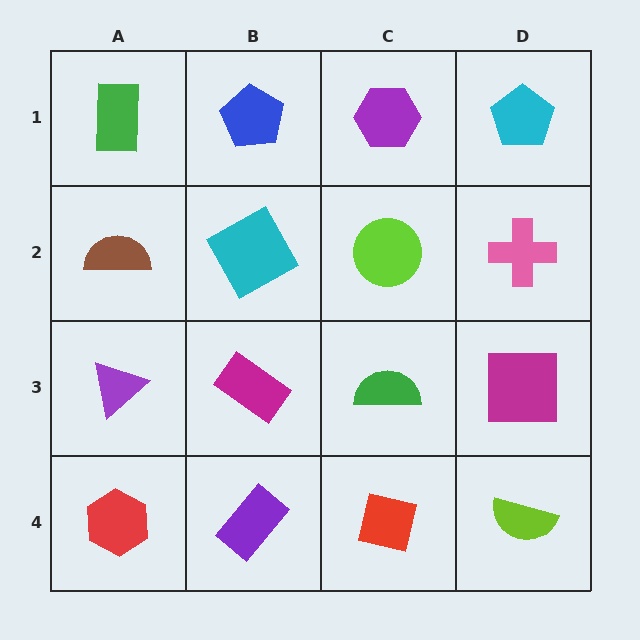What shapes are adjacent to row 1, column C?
A lime circle (row 2, column C), a blue pentagon (row 1, column B), a cyan pentagon (row 1, column D).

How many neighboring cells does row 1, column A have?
2.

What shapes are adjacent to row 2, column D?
A cyan pentagon (row 1, column D), a magenta square (row 3, column D), a lime circle (row 2, column C).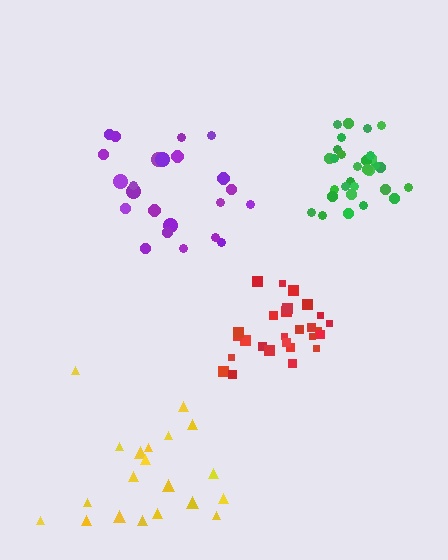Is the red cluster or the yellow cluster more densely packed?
Red.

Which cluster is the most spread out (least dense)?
Yellow.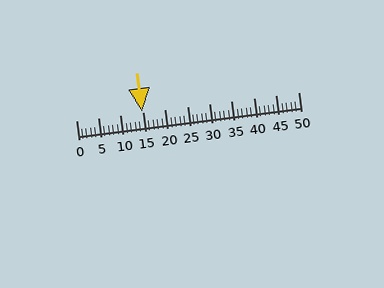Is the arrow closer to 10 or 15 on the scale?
The arrow is closer to 15.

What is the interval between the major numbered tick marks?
The major tick marks are spaced 5 units apart.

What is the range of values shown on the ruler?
The ruler shows values from 0 to 50.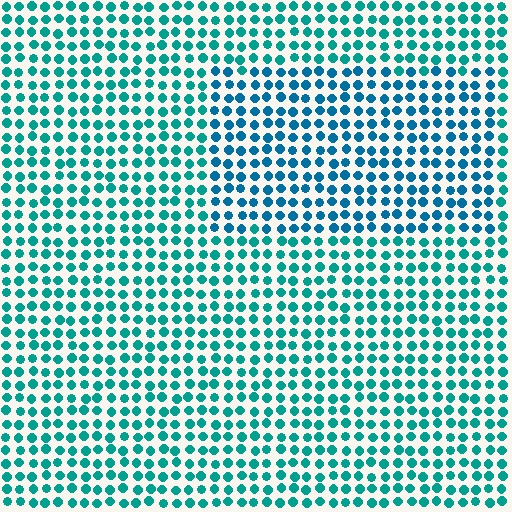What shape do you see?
I see a rectangle.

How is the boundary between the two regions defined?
The boundary is defined purely by a slight shift in hue (about 25 degrees). Spacing, size, and orientation are identical on both sides.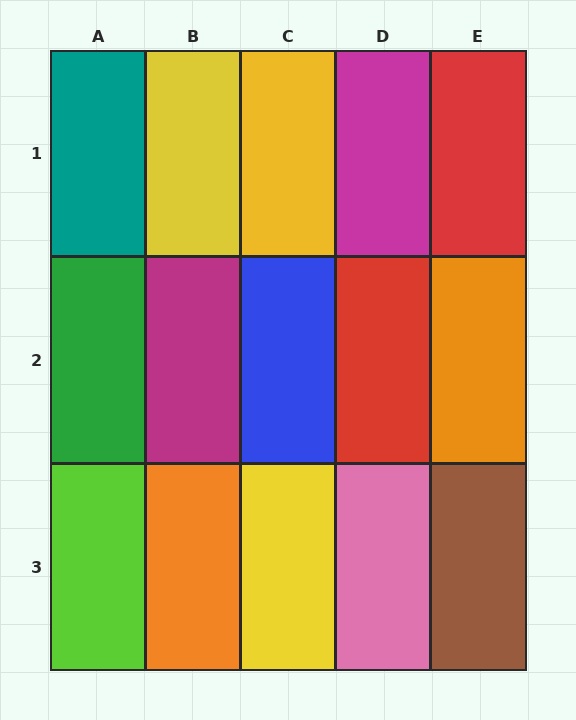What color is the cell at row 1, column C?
Yellow.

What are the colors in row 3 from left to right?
Lime, orange, yellow, pink, brown.